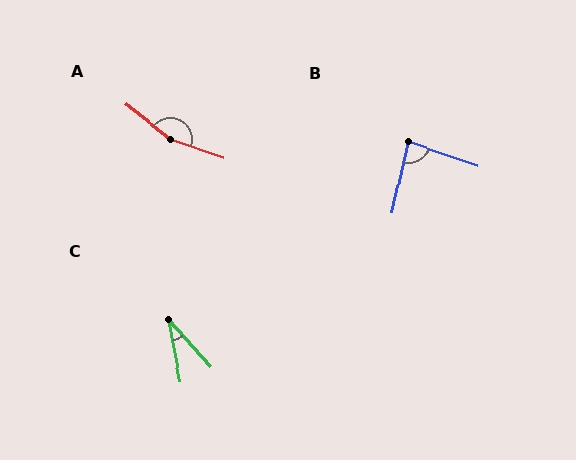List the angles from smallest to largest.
C (31°), B (84°), A (161°).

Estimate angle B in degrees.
Approximately 84 degrees.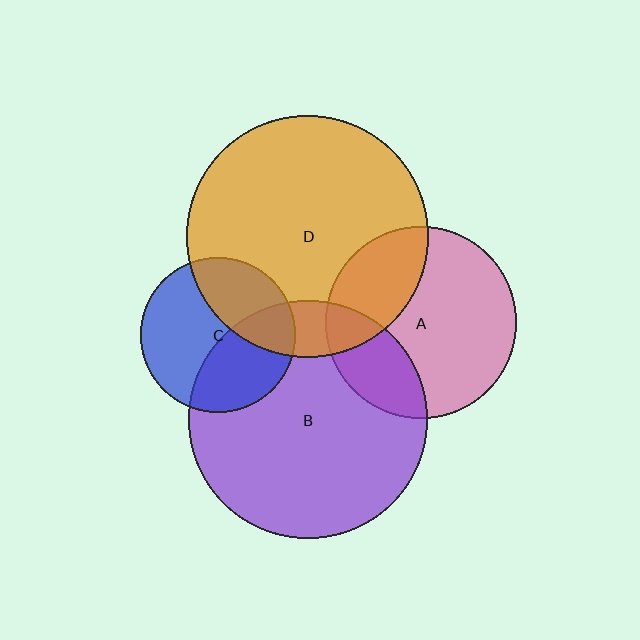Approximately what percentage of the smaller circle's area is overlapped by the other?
Approximately 15%.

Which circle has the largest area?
Circle D (orange).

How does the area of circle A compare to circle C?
Approximately 1.5 times.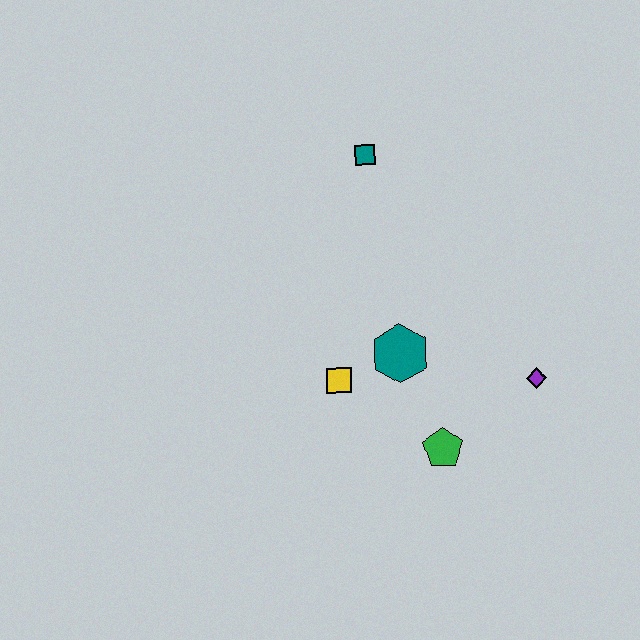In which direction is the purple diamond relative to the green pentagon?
The purple diamond is to the right of the green pentagon.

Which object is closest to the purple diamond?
The green pentagon is closest to the purple diamond.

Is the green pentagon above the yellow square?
No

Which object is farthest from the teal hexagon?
The teal square is farthest from the teal hexagon.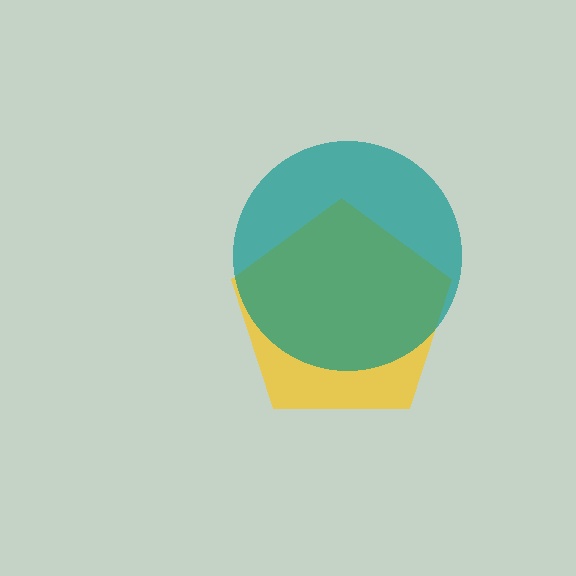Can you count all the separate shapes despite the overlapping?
Yes, there are 2 separate shapes.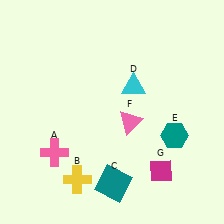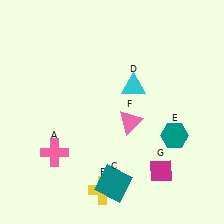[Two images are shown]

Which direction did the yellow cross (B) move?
The yellow cross (B) moved right.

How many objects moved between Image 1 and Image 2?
1 object moved between the two images.